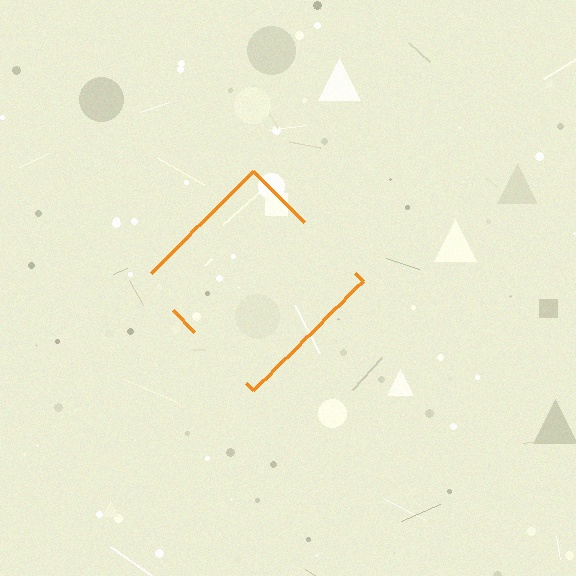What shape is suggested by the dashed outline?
The dashed outline suggests a diamond.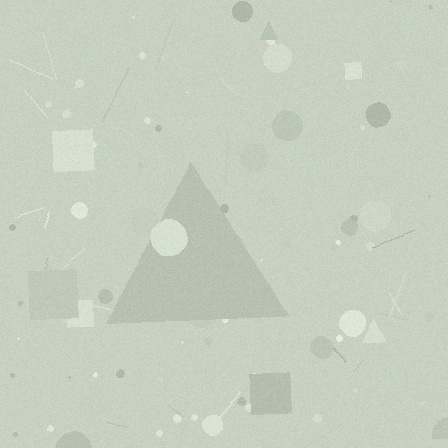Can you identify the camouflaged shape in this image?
The camouflaged shape is a triangle.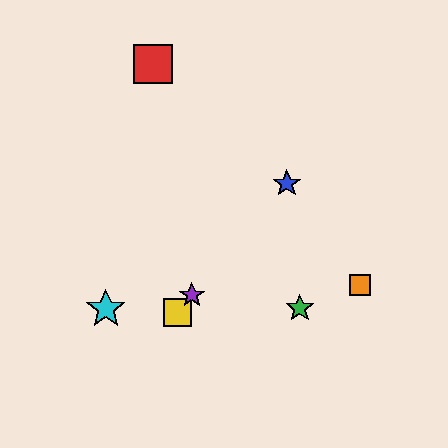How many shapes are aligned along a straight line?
3 shapes (the blue star, the yellow square, the purple star) are aligned along a straight line.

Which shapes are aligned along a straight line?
The blue star, the yellow square, the purple star are aligned along a straight line.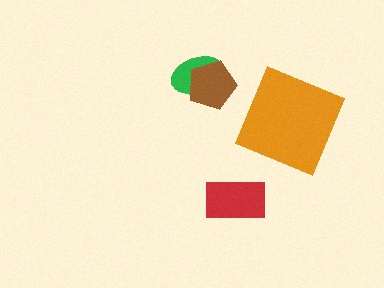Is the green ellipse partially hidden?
Yes, it is partially covered by another shape.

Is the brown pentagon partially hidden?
No, no other shape covers it.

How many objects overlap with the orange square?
0 objects overlap with the orange square.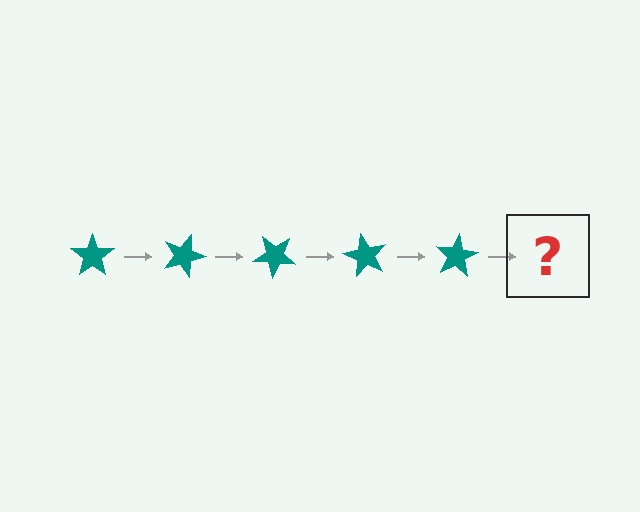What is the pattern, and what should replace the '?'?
The pattern is that the star rotates 20 degrees each step. The '?' should be a teal star rotated 100 degrees.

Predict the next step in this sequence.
The next step is a teal star rotated 100 degrees.